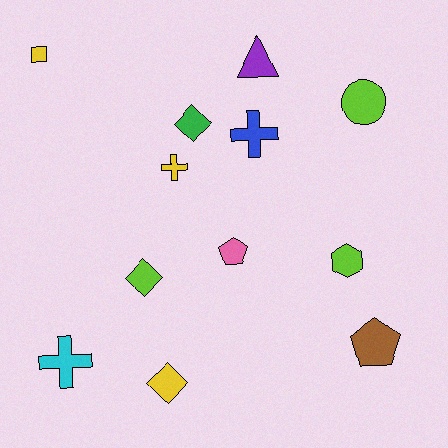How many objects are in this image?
There are 12 objects.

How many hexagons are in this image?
There is 1 hexagon.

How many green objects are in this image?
There is 1 green object.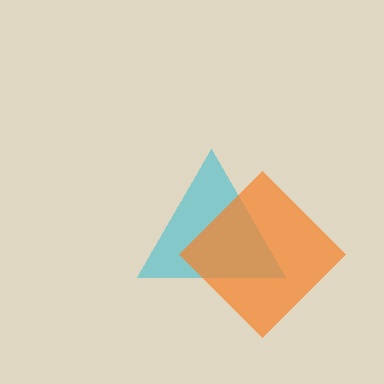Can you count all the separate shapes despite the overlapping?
Yes, there are 2 separate shapes.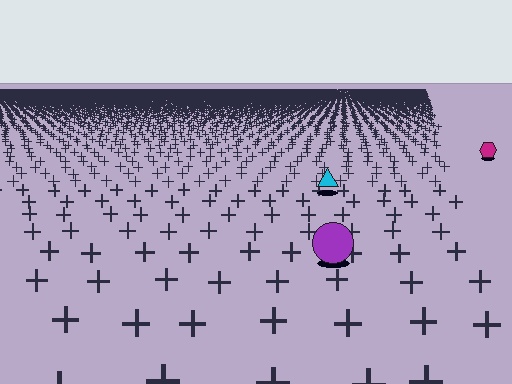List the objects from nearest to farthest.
From nearest to farthest: the purple circle, the cyan triangle, the magenta hexagon.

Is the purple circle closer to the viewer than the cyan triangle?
Yes. The purple circle is closer — you can tell from the texture gradient: the ground texture is coarser near it.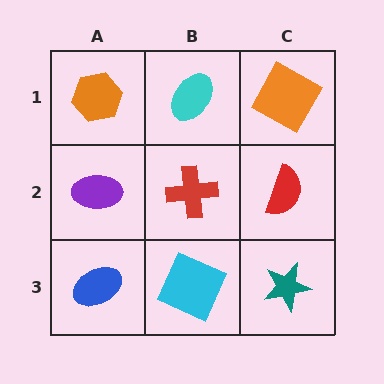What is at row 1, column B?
A cyan ellipse.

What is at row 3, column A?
A blue ellipse.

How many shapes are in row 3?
3 shapes.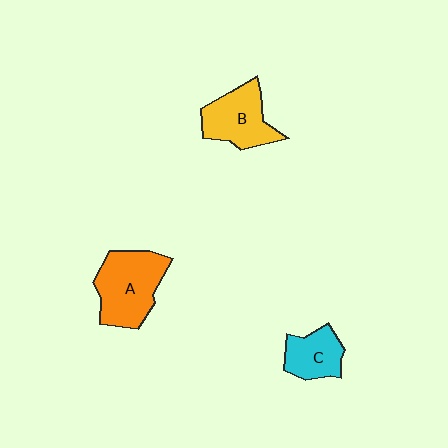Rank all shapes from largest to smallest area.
From largest to smallest: A (orange), B (yellow), C (cyan).